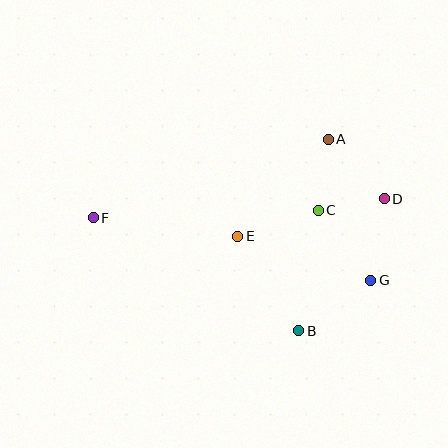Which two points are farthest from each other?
Points D and F are farthest from each other.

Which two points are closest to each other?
Points C and D are closest to each other.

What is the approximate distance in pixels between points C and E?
The distance between C and E is approximately 85 pixels.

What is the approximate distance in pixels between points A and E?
The distance between A and E is approximately 133 pixels.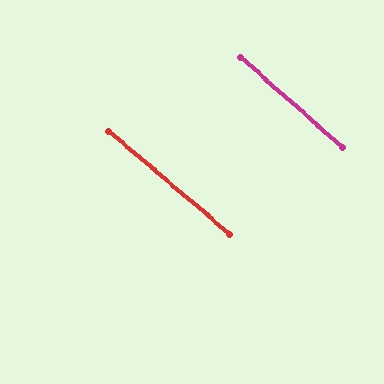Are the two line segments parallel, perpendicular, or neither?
Parallel — their directions differ by only 0.8°.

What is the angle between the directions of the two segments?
Approximately 1 degree.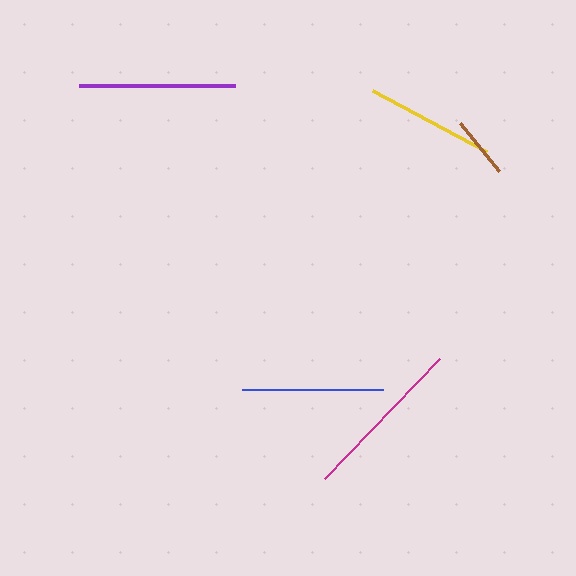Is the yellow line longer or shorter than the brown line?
The yellow line is longer than the brown line.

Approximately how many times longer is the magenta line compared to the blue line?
The magenta line is approximately 1.2 times the length of the blue line.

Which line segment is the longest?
The magenta line is the longest at approximately 166 pixels.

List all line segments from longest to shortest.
From longest to shortest: magenta, purple, blue, yellow, brown.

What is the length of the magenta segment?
The magenta segment is approximately 166 pixels long.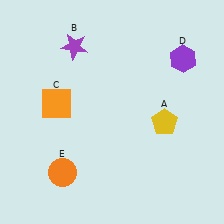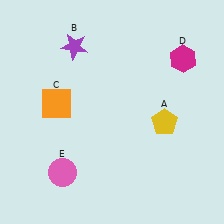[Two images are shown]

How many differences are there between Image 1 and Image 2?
There are 2 differences between the two images.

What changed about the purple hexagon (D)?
In Image 1, D is purple. In Image 2, it changed to magenta.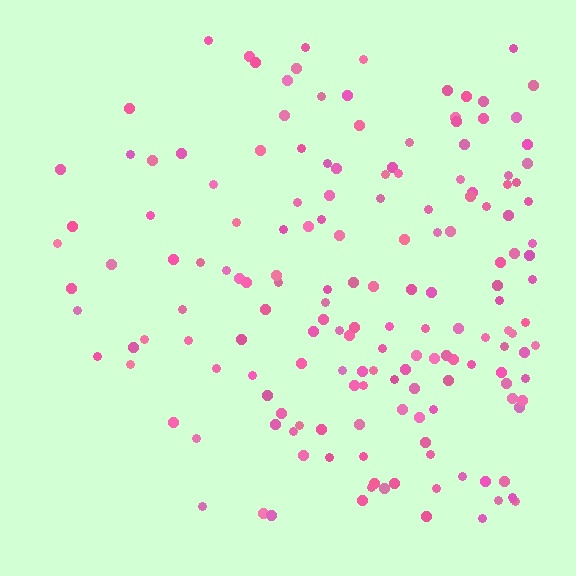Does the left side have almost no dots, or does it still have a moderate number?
Still a moderate number, just noticeably fewer than the right.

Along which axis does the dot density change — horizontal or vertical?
Horizontal.